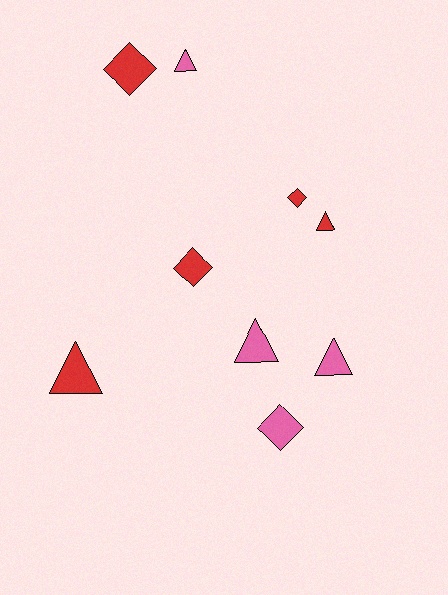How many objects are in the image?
There are 9 objects.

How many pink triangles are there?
There are 3 pink triangles.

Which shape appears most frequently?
Triangle, with 5 objects.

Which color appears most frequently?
Red, with 5 objects.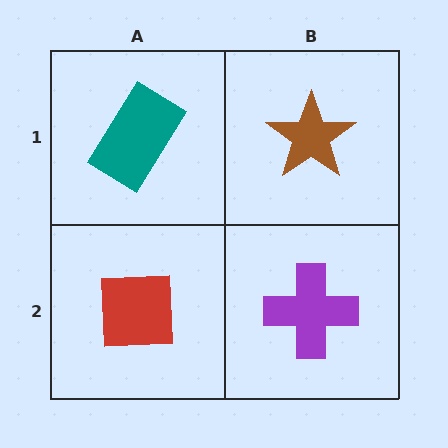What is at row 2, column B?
A purple cross.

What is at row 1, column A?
A teal rectangle.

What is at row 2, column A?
A red square.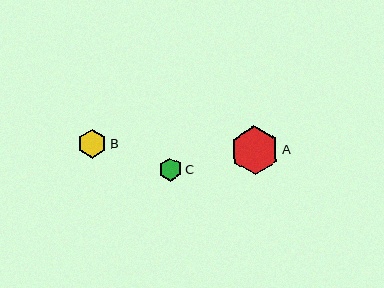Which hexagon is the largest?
Hexagon A is the largest with a size of approximately 49 pixels.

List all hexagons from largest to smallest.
From largest to smallest: A, B, C.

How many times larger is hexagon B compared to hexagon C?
Hexagon B is approximately 1.2 times the size of hexagon C.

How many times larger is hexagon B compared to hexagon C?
Hexagon B is approximately 1.2 times the size of hexagon C.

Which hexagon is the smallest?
Hexagon C is the smallest with a size of approximately 23 pixels.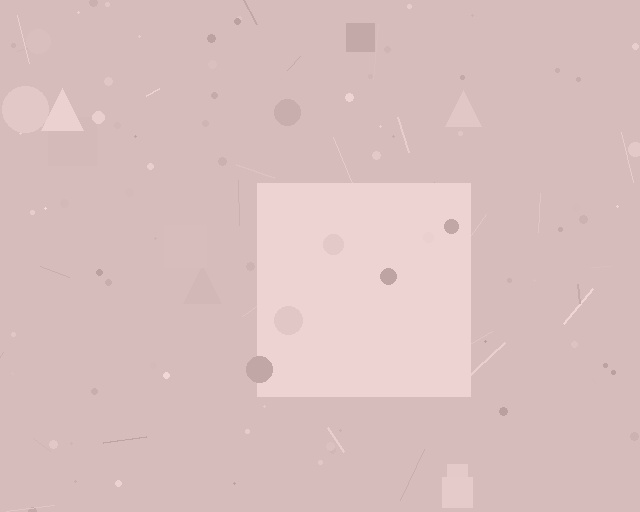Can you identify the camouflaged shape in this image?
The camouflaged shape is a square.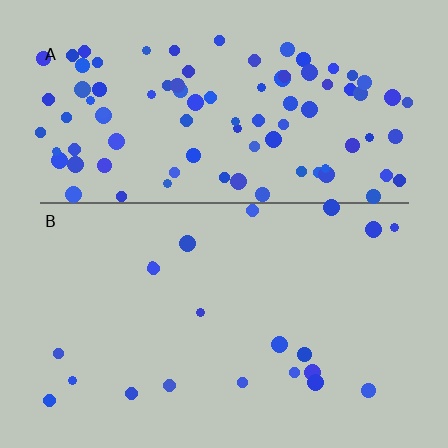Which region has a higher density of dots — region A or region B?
A (the top).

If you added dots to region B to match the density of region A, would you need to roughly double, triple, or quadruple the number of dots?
Approximately quadruple.